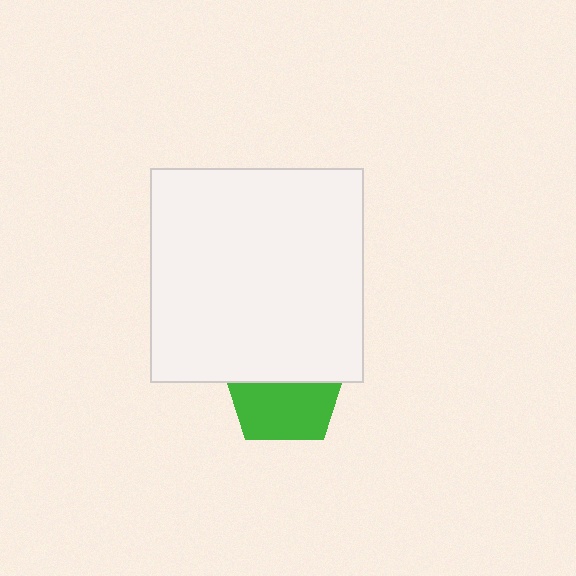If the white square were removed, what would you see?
You would see the complete green pentagon.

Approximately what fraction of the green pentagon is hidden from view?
Roughly 49% of the green pentagon is hidden behind the white square.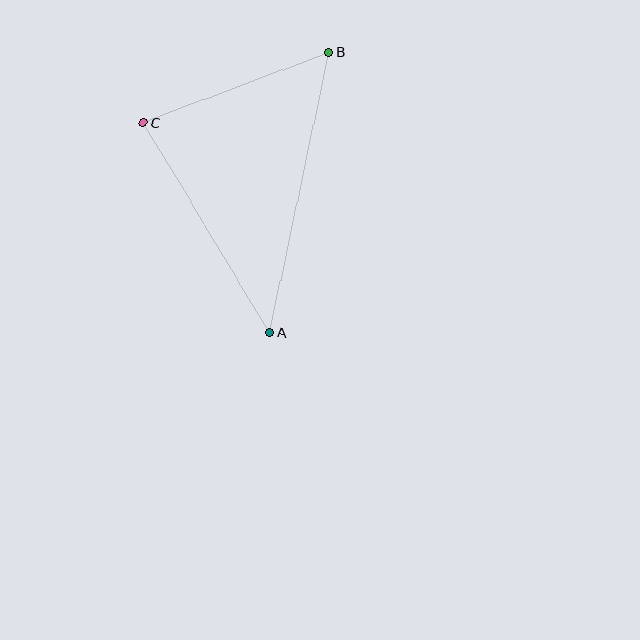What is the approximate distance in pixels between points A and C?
The distance between A and C is approximately 246 pixels.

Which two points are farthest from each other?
Points A and B are farthest from each other.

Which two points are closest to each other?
Points B and C are closest to each other.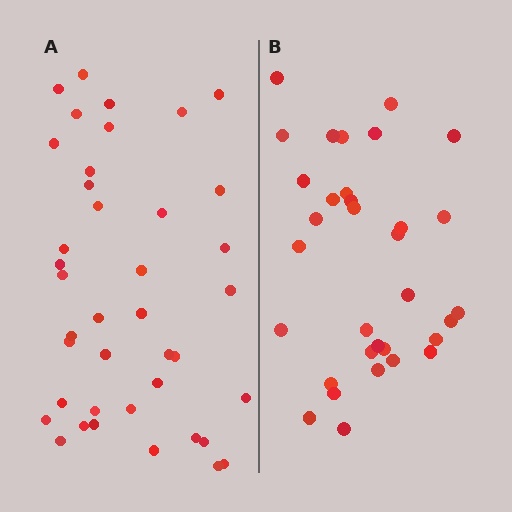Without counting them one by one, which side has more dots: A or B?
Region A (the left region) has more dots.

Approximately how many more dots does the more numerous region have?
Region A has roughly 8 or so more dots than region B.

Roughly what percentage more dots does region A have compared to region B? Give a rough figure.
About 20% more.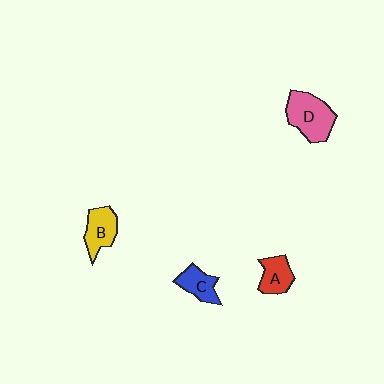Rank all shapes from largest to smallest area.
From largest to smallest: D (pink), B (yellow), A (red), C (blue).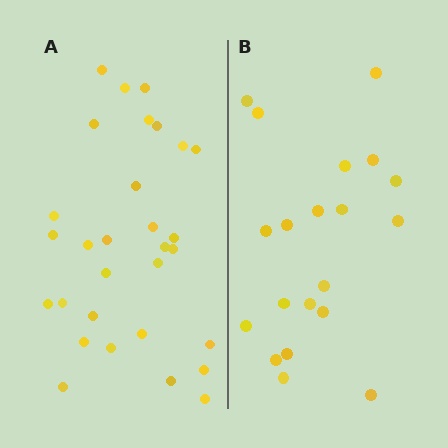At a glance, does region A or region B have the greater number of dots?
Region A (the left region) has more dots.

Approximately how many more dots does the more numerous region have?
Region A has roughly 10 or so more dots than region B.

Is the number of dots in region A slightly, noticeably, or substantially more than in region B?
Region A has substantially more. The ratio is roughly 1.5 to 1.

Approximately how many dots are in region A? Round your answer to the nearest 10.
About 30 dots.